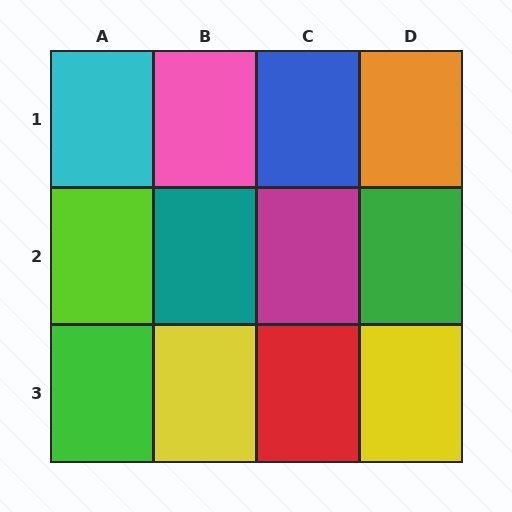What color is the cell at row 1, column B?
Pink.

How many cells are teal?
1 cell is teal.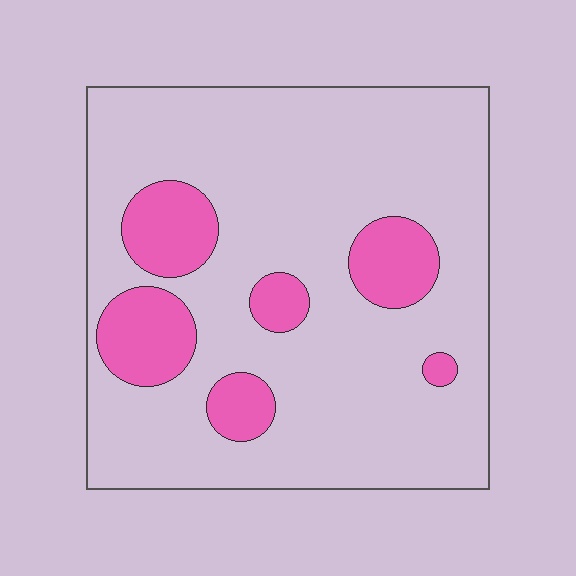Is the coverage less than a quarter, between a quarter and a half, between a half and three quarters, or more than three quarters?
Less than a quarter.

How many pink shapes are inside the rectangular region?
6.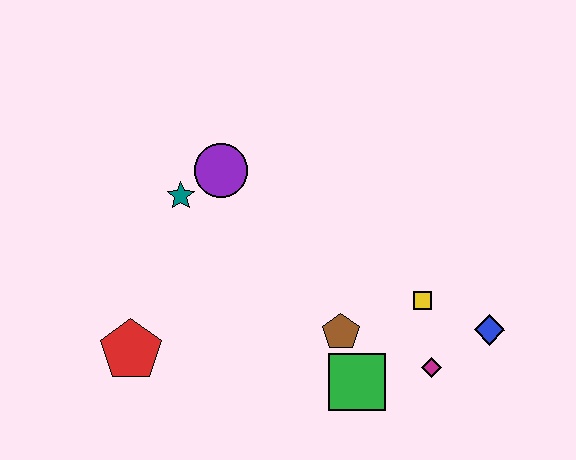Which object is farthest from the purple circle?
The blue diamond is farthest from the purple circle.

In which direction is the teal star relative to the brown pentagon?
The teal star is to the left of the brown pentagon.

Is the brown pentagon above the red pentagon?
Yes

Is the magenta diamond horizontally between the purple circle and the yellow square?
No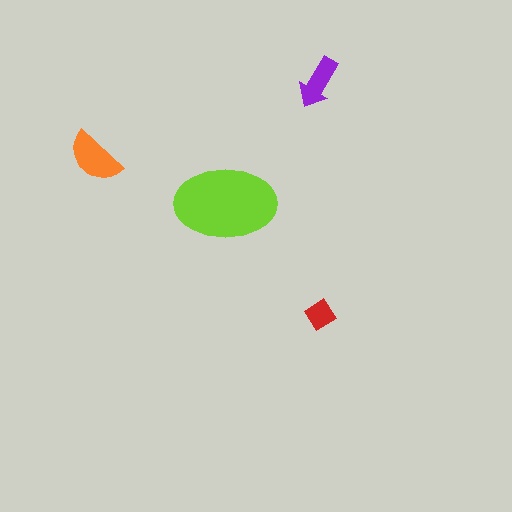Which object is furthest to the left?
The orange semicircle is leftmost.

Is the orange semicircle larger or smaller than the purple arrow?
Larger.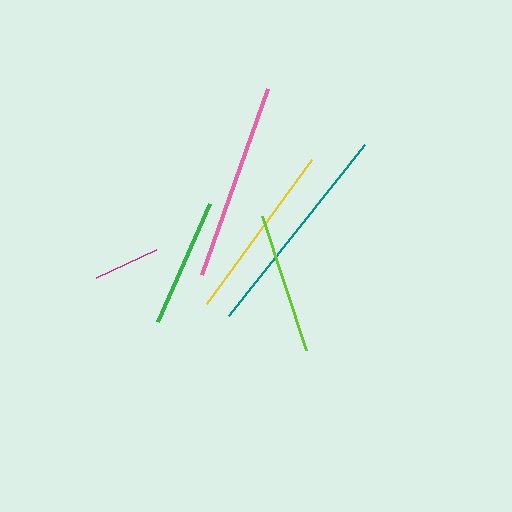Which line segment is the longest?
The teal line is the longest at approximately 219 pixels.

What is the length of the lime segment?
The lime segment is approximately 140 pixels long.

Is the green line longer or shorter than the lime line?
The lime line is longer than the green line.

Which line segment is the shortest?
The magenta line is the shortest at approximately 66 pixels.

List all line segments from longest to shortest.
From longest to shortest: teal, pink, yellow, lime, green, magenta.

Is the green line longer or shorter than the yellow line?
The yellow line is longer than the green line.